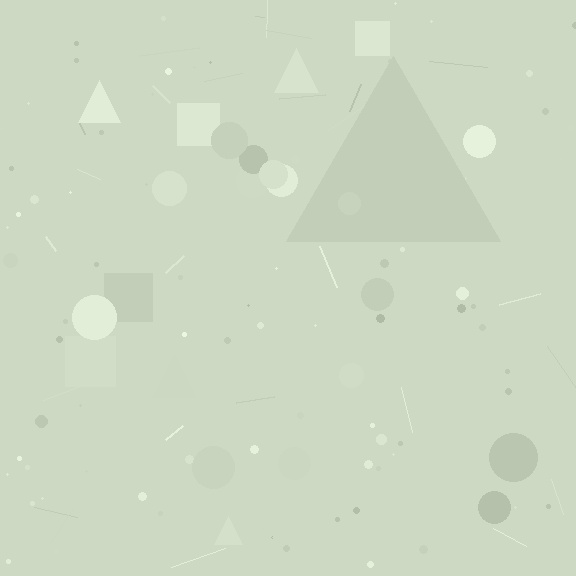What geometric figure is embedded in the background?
A triangle is embedded in the background.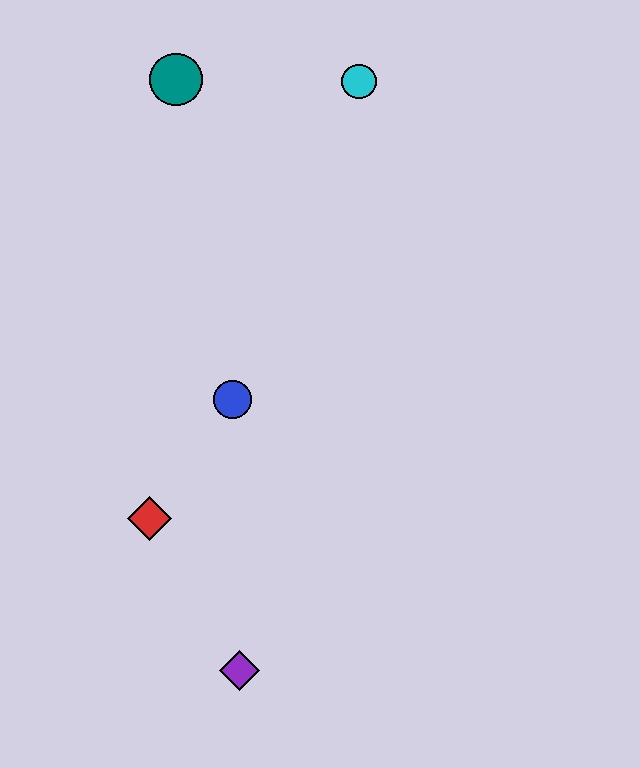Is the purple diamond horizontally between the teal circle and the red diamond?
No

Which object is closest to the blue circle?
The red diamond is closest to the blue circle.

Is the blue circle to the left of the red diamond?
No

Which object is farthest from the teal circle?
The purple diamond is farthest from the teal circle.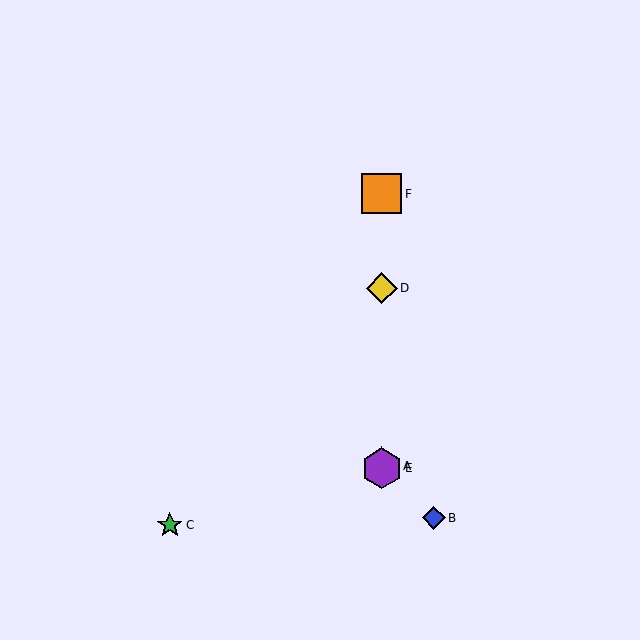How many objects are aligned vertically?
4 objects (A, D, E, F) are aligned vertically.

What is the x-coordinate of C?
Object C is at x≈170.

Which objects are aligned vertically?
Objects A, D, E, F are aligned vertically.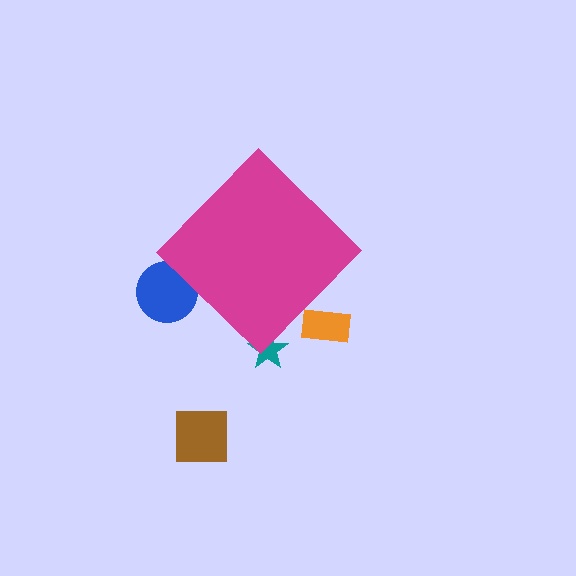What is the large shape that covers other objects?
A magenta diamond.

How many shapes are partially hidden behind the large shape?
3 shapes are partially hidden.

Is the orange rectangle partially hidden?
Yes, the orange rectangle is partially hidden behind the magenta diamond.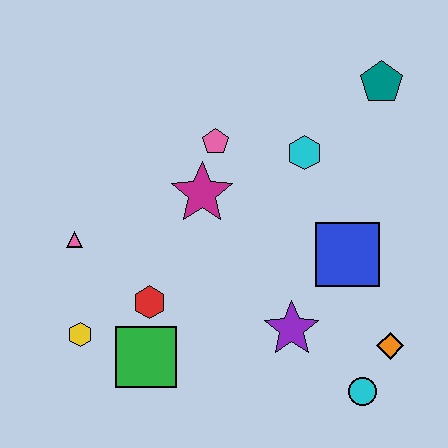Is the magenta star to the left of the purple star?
Yes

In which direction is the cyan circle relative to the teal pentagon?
The cyan circle is below the teal pentagon.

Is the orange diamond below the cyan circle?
No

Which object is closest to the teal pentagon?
The cyan hexagon is closest to the teal pentagon.